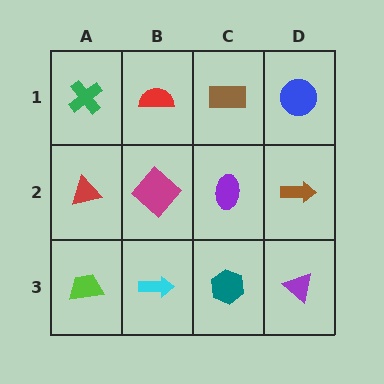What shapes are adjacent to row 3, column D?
A brown arrow (row 2, column D), a teal hexagon (row 3, column C).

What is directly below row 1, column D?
A brown arrow.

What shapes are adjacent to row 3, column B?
A magenta diamond (row 2, column B), a lime trapezoid (row 3, column A), a teal hexagon (row 3, column C).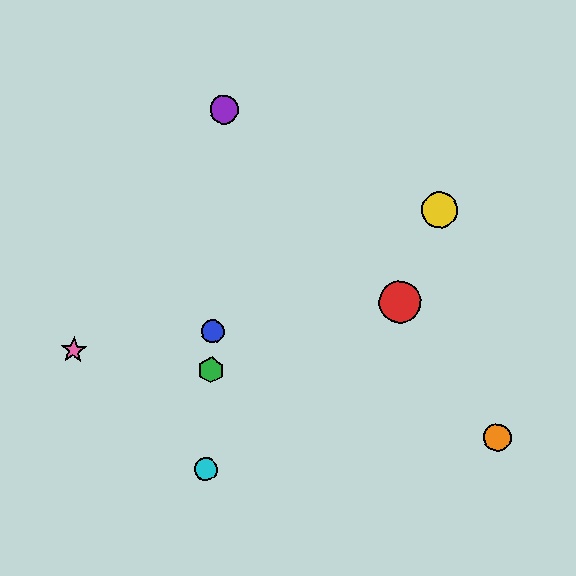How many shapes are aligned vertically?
4 shapes (the blue circle, the green hexagon, the purple circle, the cyan circle) are aligned vertically.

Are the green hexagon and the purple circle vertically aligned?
Yes, both are at x≈211.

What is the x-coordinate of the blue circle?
The blue circle is at x≈213.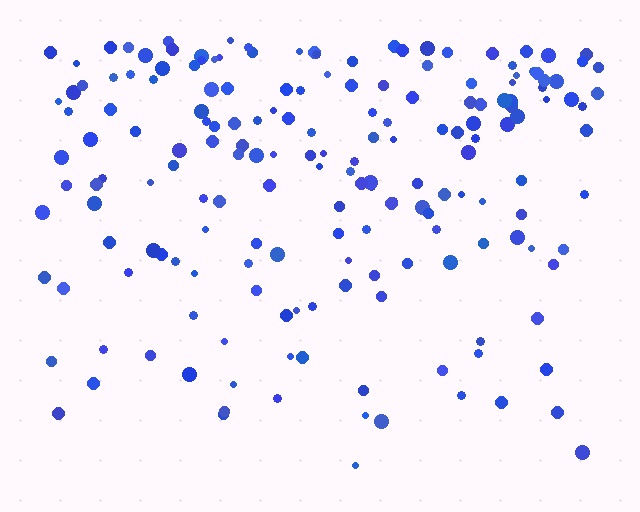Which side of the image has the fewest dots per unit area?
The bottom.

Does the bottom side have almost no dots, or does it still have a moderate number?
Still a moderate number, just noticeably fewer than the top.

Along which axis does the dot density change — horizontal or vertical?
Vertical.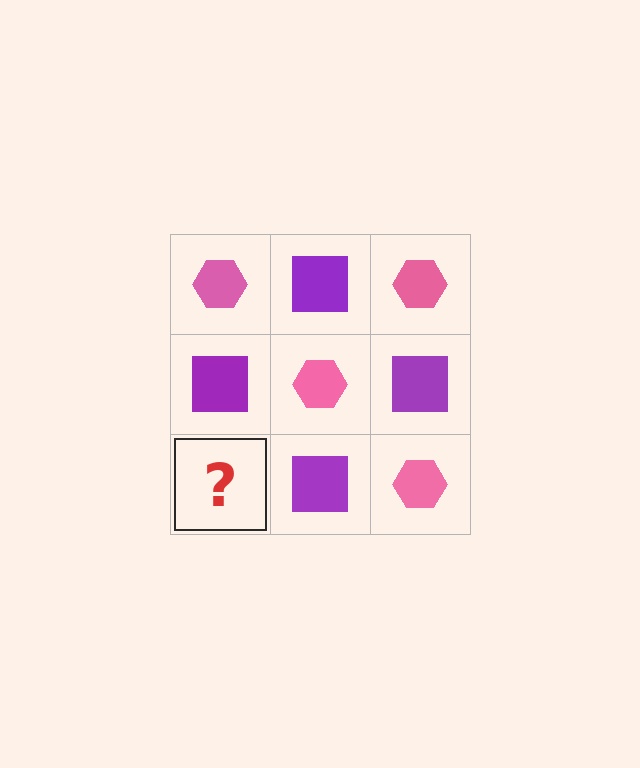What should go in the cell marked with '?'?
The missing cell should contain a pink hexagon.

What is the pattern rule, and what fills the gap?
The rule is that it alternates pink hexagon and purple square in a checkerboard pattern. The gap should be filled with a pink hexagon.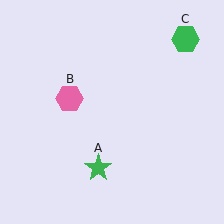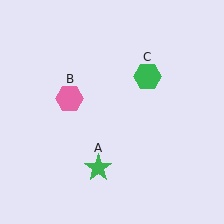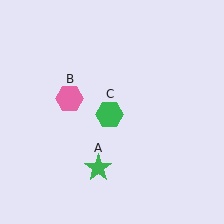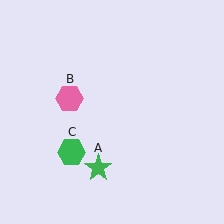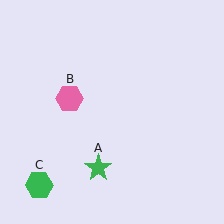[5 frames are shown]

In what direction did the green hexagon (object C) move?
The green hexagon (object C) moved down and to the left.